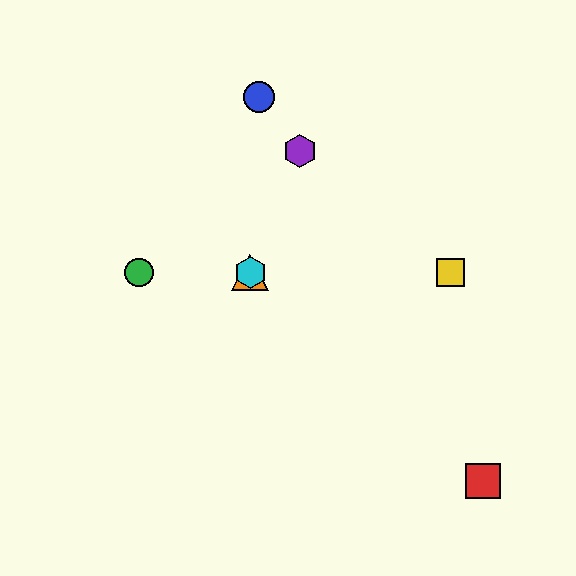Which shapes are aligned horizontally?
The green circle, the yellow square, the orange triangle, the cyan hexagon are aligned horizontally.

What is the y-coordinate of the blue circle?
The blue circle is at y≈97.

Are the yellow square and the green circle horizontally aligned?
Yes, both are at y≈273.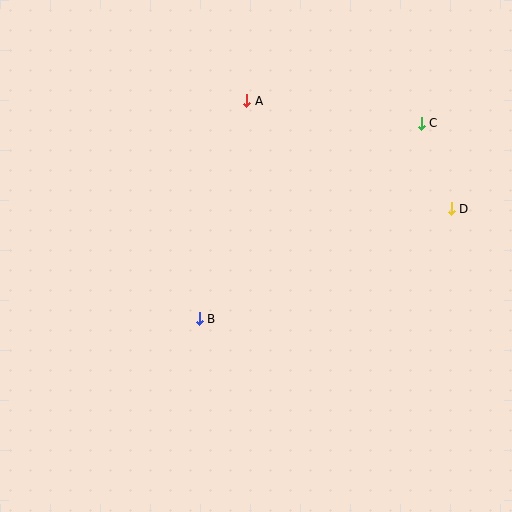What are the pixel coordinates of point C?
Point C is at (421, 123).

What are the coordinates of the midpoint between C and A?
The midpoint between C and A is at (334, 112).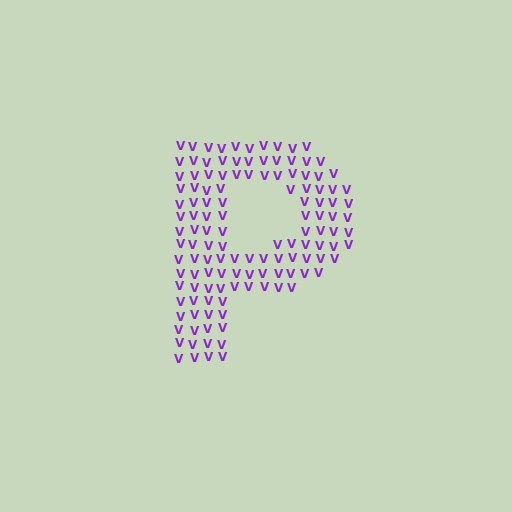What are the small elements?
The small elements are letter V's.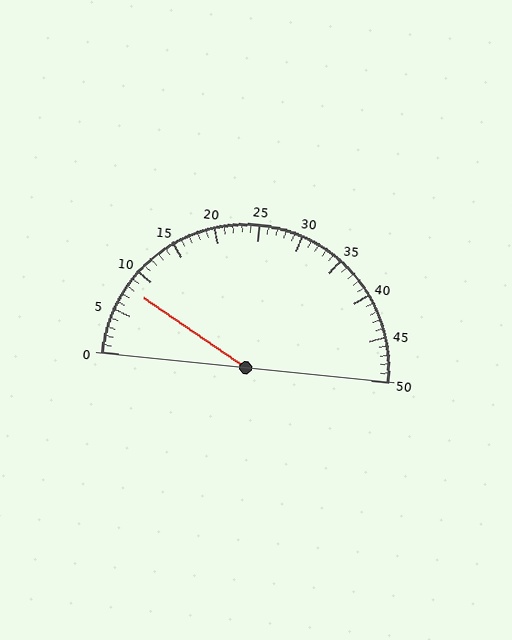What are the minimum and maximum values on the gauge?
The gauge ranges from 0 to 50.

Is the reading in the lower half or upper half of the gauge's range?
The reading is in the lower half of the range (0 to 50).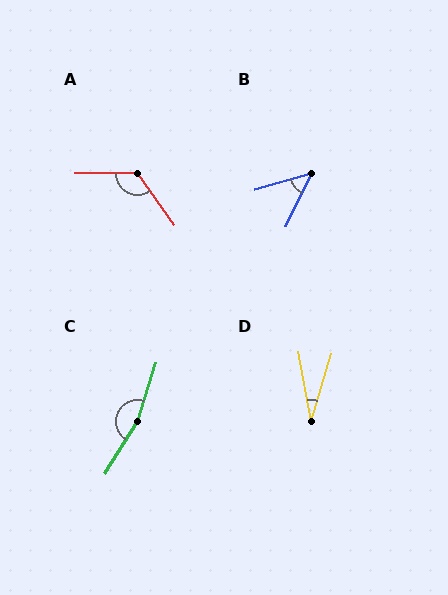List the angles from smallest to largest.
D (27°), B (48°), A (126°), C (166°).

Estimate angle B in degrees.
Approximately 48 degrees.